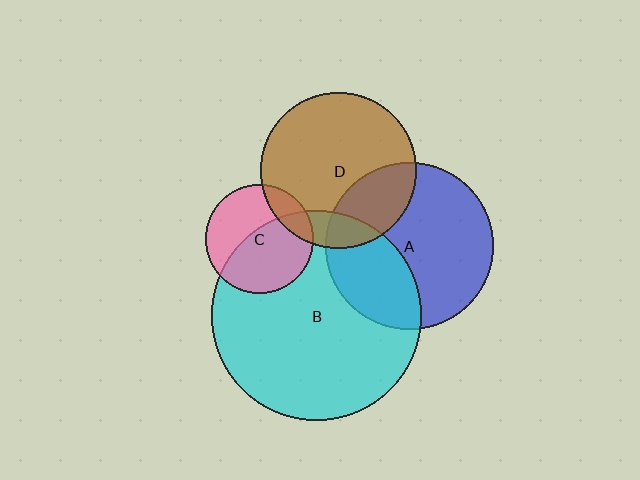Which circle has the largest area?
Circle B (cyan).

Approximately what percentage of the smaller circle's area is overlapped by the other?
Approximately 15%.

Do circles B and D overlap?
Yes.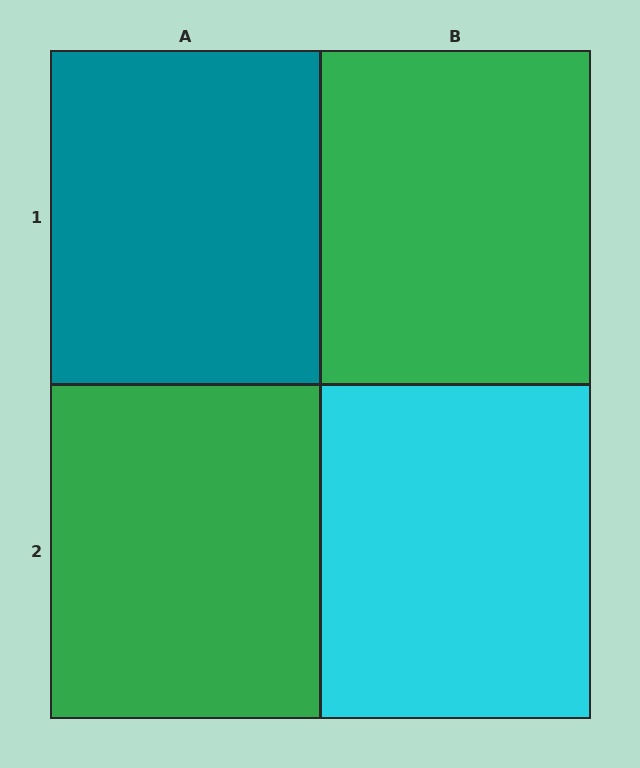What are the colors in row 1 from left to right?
Teal, green.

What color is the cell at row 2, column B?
Cyan.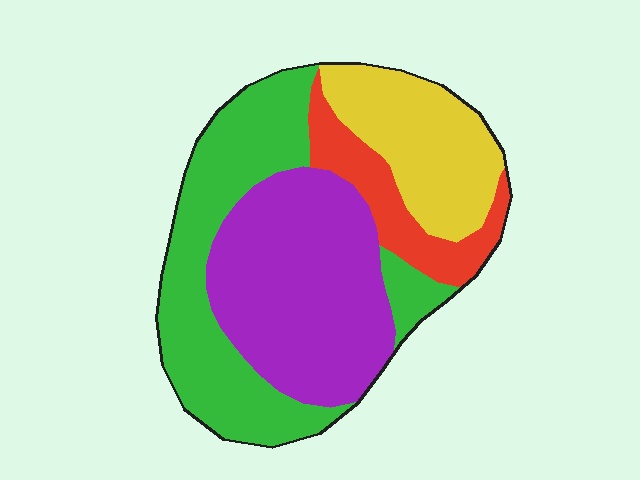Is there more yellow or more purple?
Purple.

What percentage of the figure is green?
Green covers roughly 35% of the figure.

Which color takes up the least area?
Red, at roughly 10%.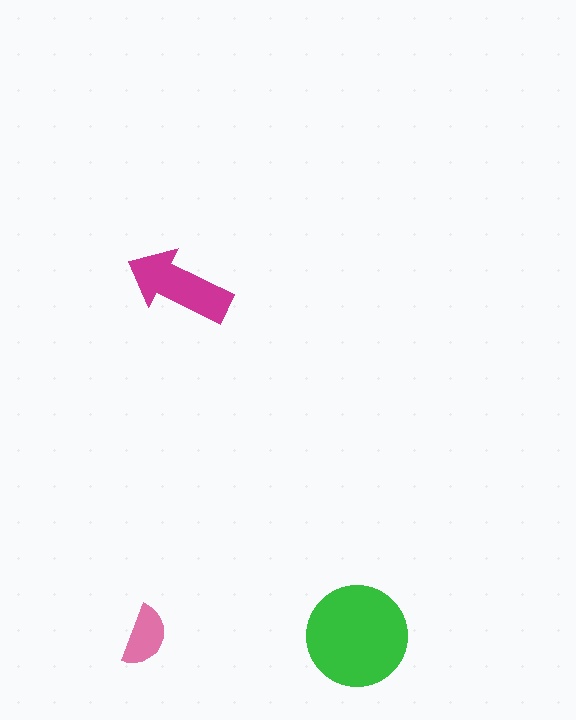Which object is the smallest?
The pink semicircle.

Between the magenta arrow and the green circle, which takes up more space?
The green circle.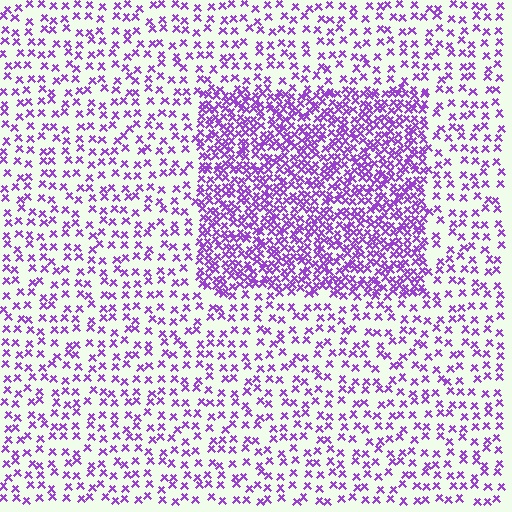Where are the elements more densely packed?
The elements are more densely packed inside the rectangle boundary.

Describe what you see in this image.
The image contains small purple elements arranged at two different densities. A rectangle-shaped region is visible where the elements are more densely packed than the surrounding area.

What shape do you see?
I see a rectangle.